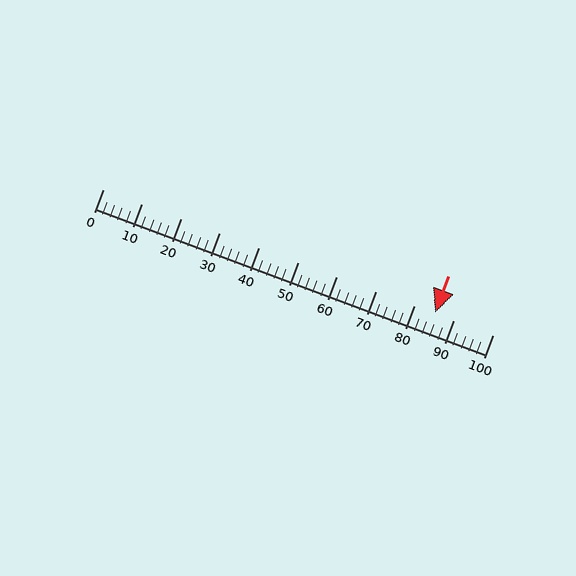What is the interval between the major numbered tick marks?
The major tick marks are spaced 10 units apart.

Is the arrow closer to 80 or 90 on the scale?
The arrow is closer to 90.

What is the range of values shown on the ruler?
The ruler shows values from 0 to 100.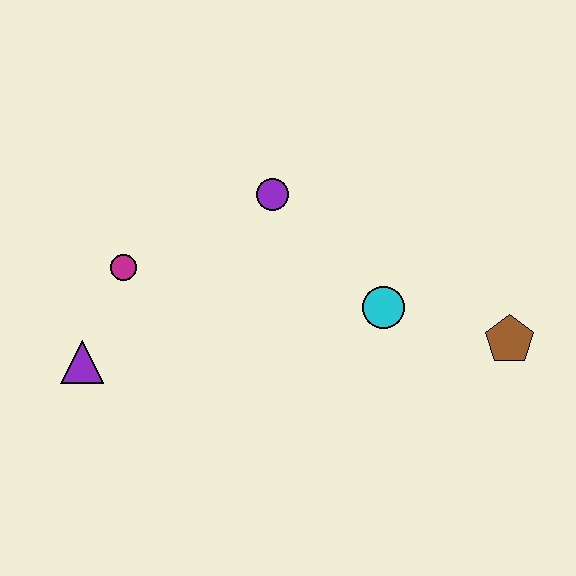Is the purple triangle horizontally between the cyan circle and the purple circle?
No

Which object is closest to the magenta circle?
The purple triangle is closest to the magenta circle.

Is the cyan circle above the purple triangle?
Yes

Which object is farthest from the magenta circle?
The brown pentagon is farthest from the magenta circle.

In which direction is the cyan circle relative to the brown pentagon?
The cyan circle is to the left of the brown pentagon.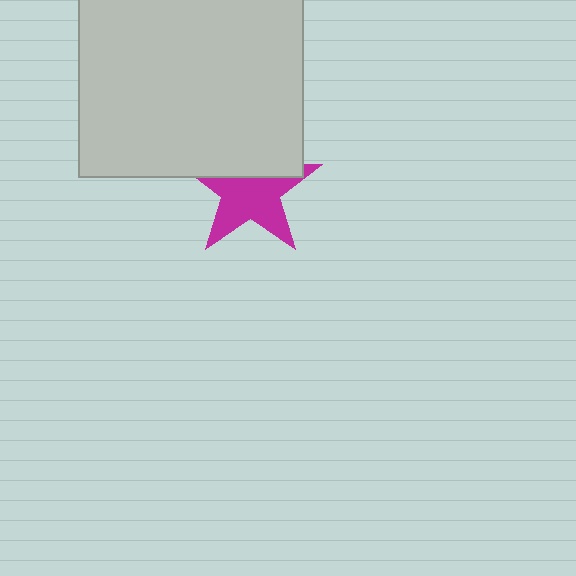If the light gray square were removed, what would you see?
You would see the complete magenta star.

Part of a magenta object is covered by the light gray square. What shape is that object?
It is a star.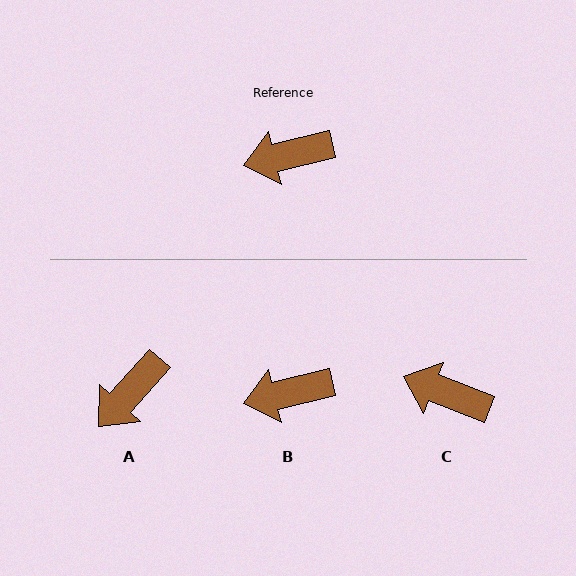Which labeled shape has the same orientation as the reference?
B.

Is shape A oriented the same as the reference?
No, it is off by about 35 degrees.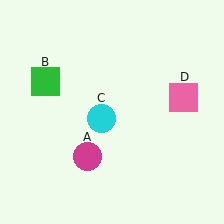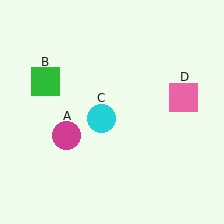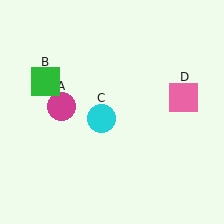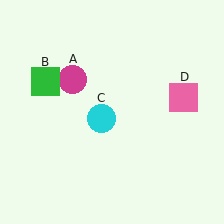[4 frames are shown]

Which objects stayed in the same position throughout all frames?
Green square (object B) and cyan circle (object C) and pink square (object D) remained stationary.